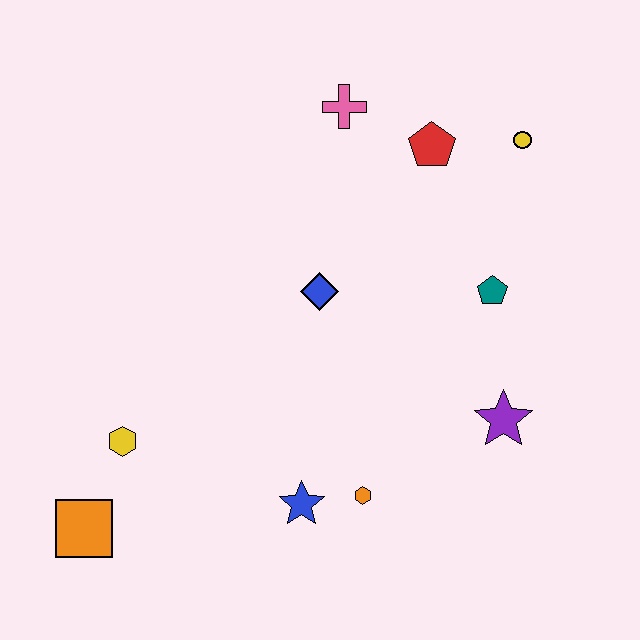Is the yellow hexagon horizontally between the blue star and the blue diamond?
No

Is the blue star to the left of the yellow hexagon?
No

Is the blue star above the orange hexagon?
No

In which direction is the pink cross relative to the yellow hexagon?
The pink cross is above the yellow hexagon.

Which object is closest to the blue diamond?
The teal pentagon is closest to the blue diamond.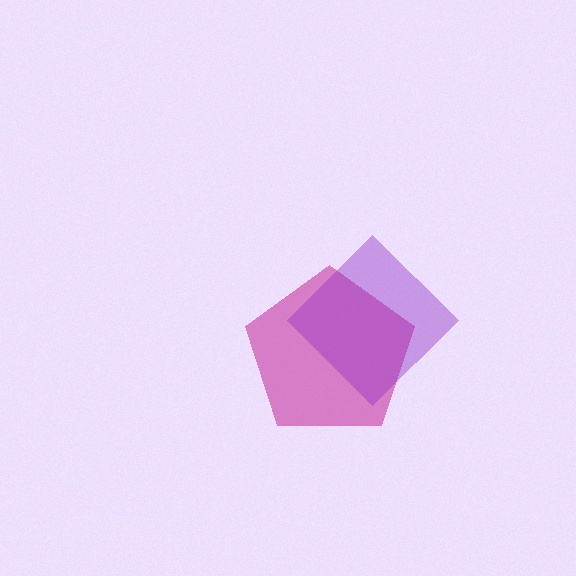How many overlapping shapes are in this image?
There are 2 overlapping shapes in the image.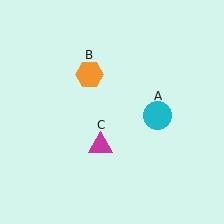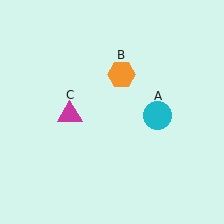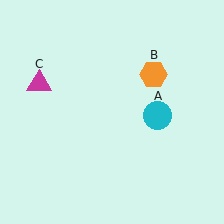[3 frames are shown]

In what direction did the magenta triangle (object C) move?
The magenta triangle (object C) moved up and to the left.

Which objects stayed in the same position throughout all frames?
Cyan circle (object A) remained stationary.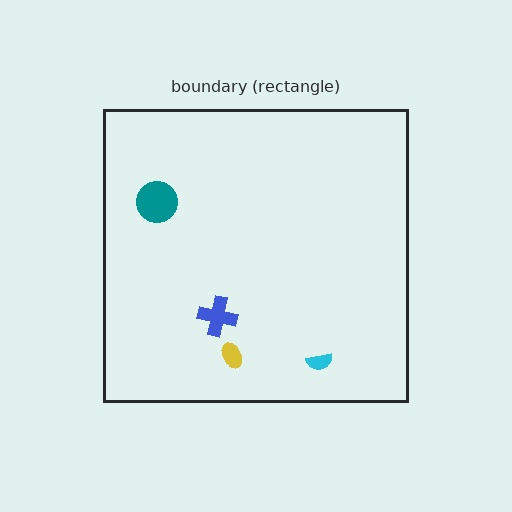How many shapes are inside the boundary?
4 inside, 0 outside.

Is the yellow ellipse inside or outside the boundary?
Inside.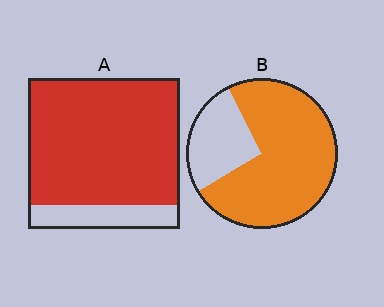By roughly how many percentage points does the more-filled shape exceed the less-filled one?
By roughly 10 percentage points (A over B).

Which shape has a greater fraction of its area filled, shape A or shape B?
Shape A.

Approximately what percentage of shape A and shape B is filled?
A is approximately 85% and B is approximately 75%.